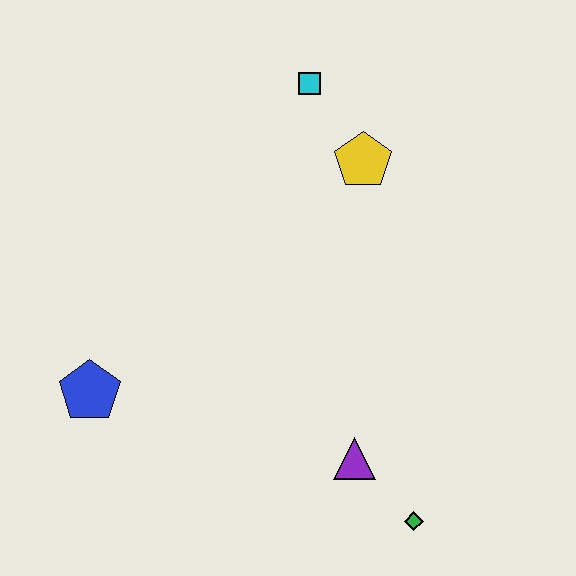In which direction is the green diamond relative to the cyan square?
The green diamond is below the cyan square.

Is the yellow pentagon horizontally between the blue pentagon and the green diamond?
Yes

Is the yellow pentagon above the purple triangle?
Yes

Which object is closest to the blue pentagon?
The purple triangle is closest to the blue pentagon.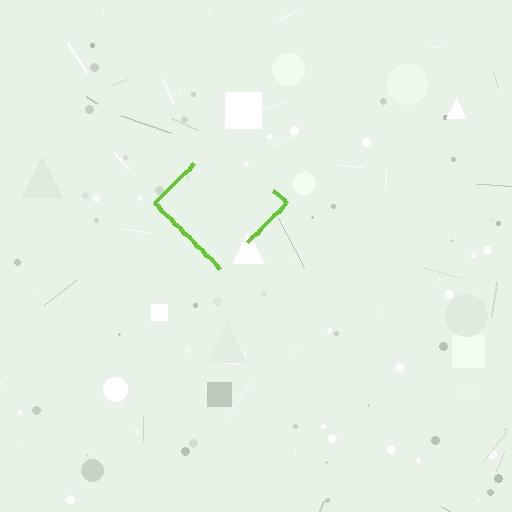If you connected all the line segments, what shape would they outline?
They would outline a diamond.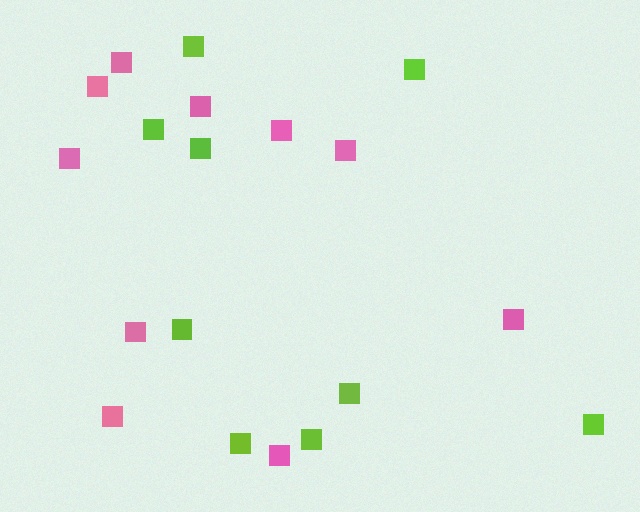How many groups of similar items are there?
There are 2 groups: one group of pink squares (10) and one group of lime squares (9).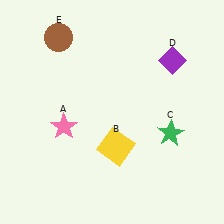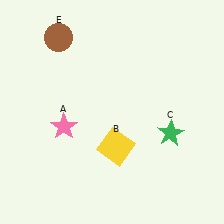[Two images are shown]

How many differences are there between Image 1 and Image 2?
There is 1 difference between the two images.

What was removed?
The purple diamond (D) was removed in Image 2.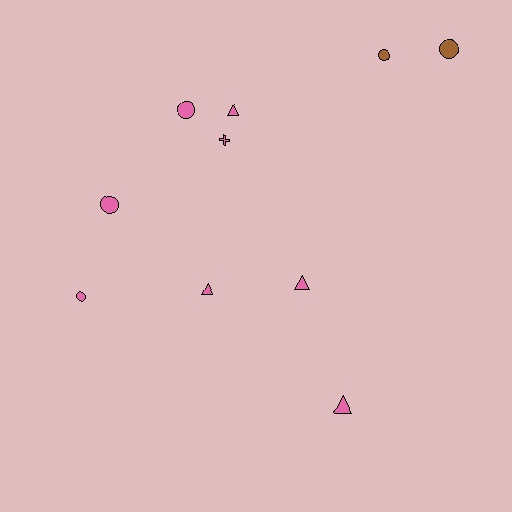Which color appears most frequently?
Pink, with 8 objects.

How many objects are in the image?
There are 10 objects.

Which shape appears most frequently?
Circle, with 5 objects.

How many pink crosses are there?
There is 1 pink cross.